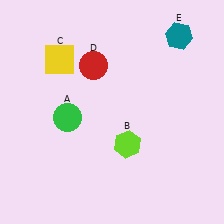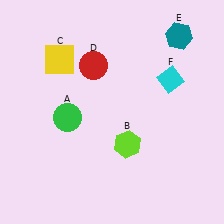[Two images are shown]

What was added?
A cyan diamond (F) was added in Image 2.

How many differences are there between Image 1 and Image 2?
There is 1 difference between the two images.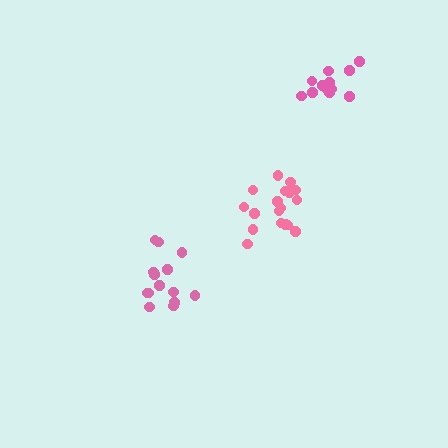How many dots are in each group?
Group 1: 18 dots, Group 2: 12 dots, Group 3: 14 dots (44 total).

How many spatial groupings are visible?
There are 3 spatial groupings.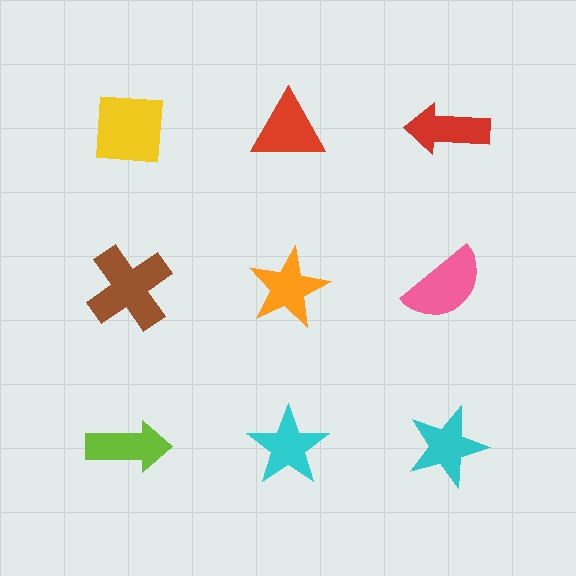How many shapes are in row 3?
3 shapes.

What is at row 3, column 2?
A cyan star.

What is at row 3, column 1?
A lime arrow.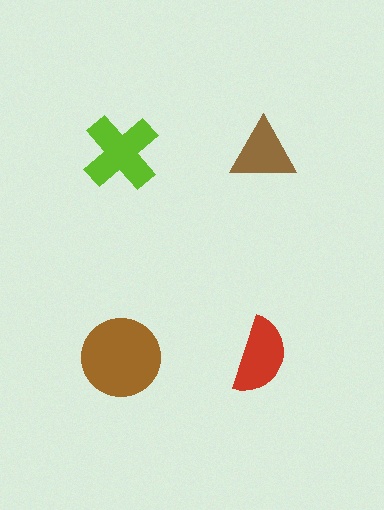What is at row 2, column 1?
A brown circle.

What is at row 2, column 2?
A red semicircle.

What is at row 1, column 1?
A lime cross.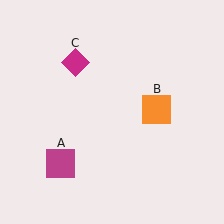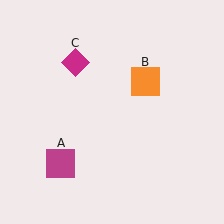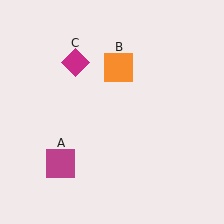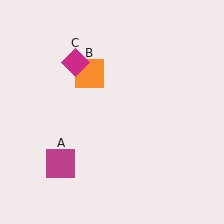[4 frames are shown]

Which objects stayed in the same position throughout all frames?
Magenta square (object A) and magenta diamond (object C) remained stationary.